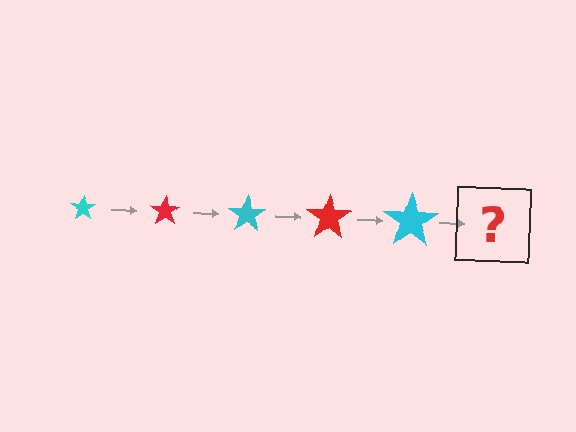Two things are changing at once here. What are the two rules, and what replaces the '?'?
The two rules are that the star grows larger each step and the color cycles through cyan and red. The '?' should be a red star, larger than the previous one.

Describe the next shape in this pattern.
It should be a red star, larger than the previous one.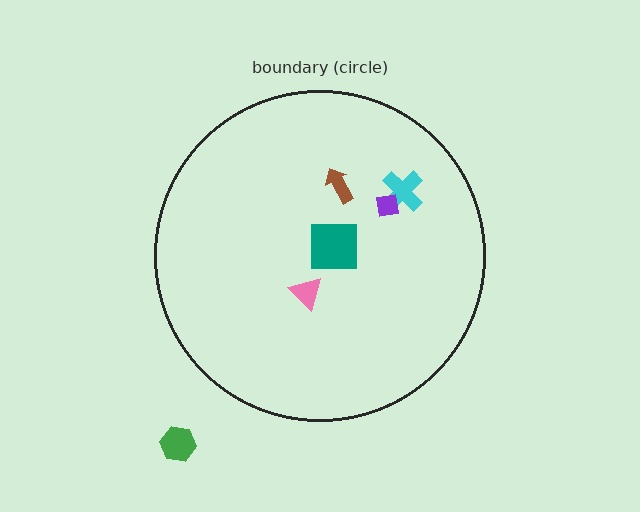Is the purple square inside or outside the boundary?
Inside.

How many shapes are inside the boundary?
5 inside, 1 outside.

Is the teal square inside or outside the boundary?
Inside.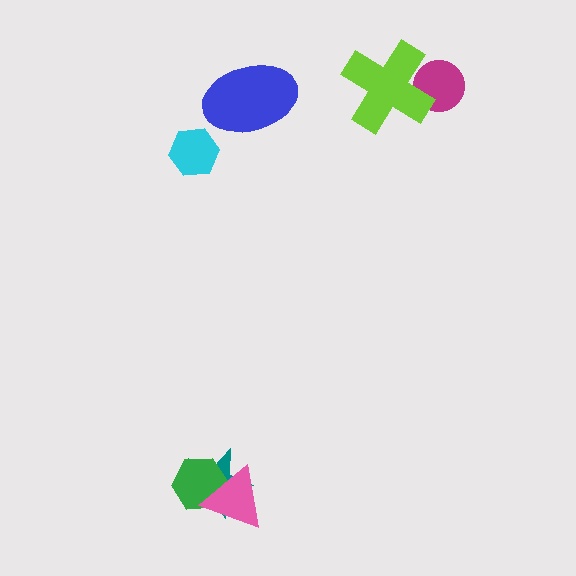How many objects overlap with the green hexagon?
2 objects overlap with the green hexagon.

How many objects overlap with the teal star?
2 objects overlap with the teal star.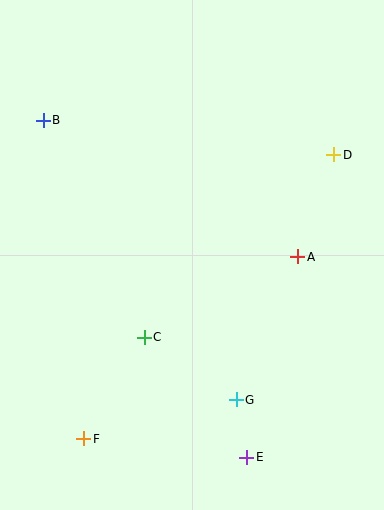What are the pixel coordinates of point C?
Point C is at (144, 337).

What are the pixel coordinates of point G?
Point G is at (236, 400).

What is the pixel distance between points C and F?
The distance between C and F is 118 pixels.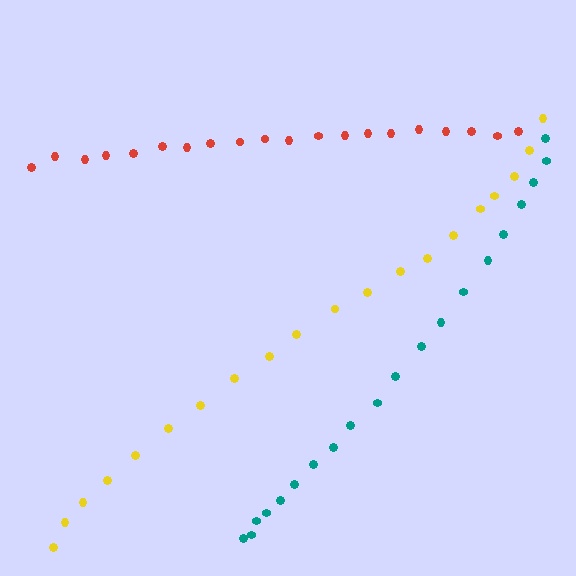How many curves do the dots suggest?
There are 3 distinct paths.